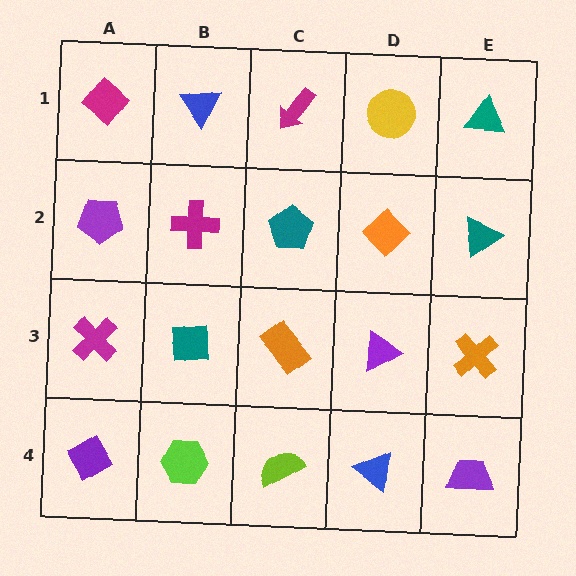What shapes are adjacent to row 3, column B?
A magenta cross (row 2, column B), a lime hexagon (row 4, column B), a magenta cross (row 3, column A), an orange rectangle (row 3, column C).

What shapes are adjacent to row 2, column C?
A magenta arrow (row 1, column C), an orange rectangle (row 3, column C), a magenta cross (row 2, column B), an orange diamond (row 2, column D).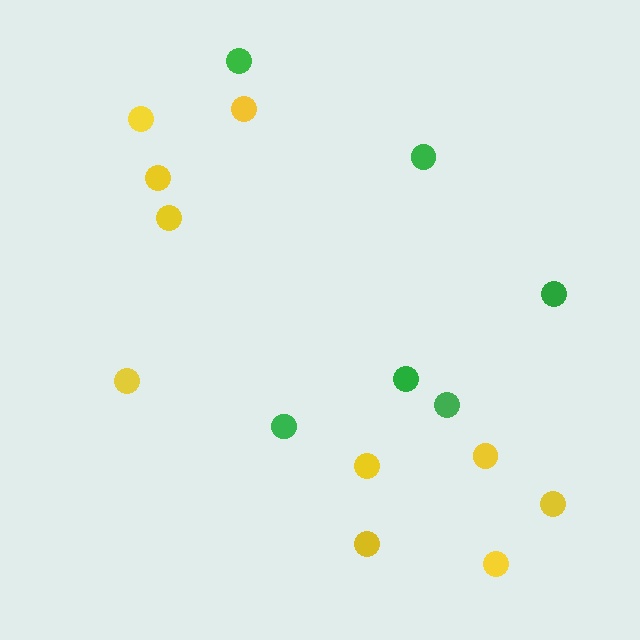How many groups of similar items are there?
There are 2 groups: one group of yellow circles (10) and one group of green circles (6).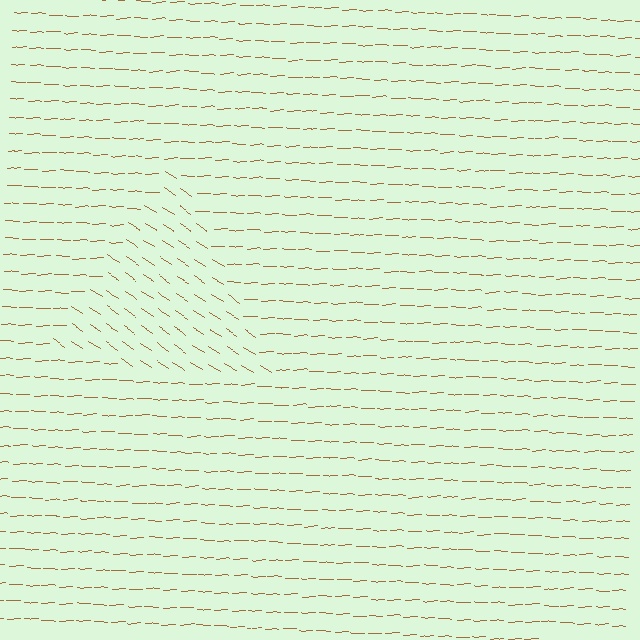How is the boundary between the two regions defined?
The boundary is defined purely by a change in line orientation (approximately 36 degrees difference). All lines are the same color and thickness.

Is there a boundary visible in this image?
Yes, there is a texture boundary formed by a change in line orientation.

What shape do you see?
I see a triangle.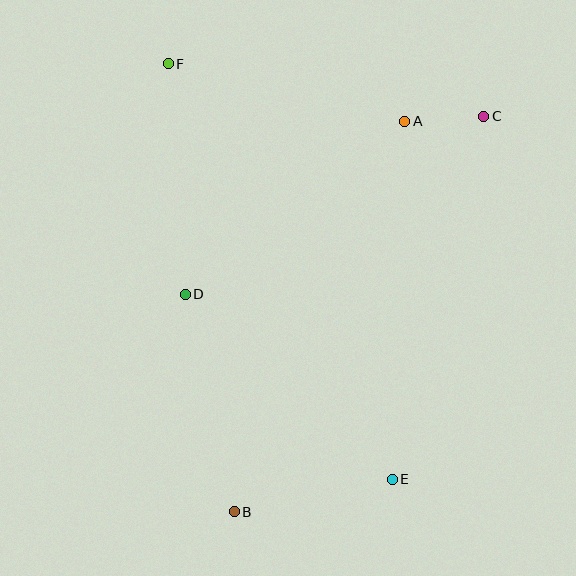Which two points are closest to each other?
Points A and C are closest to each other.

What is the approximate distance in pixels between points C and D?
The distance between C and D is approximately 348 pixels.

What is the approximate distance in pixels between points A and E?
The distance between A and E is approximately 358 pixels.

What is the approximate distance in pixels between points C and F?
The distance between C and F is approximately 320 pixels.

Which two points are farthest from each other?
Points E and F are farthest from each other.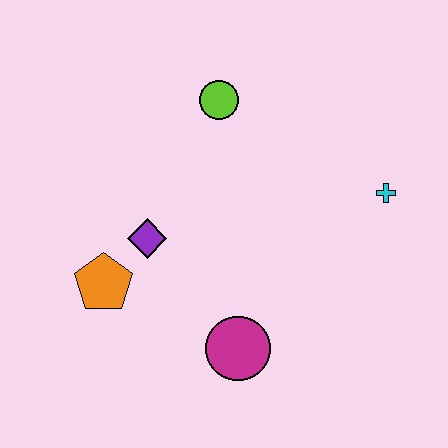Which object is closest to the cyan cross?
The lime circle is closest to the cyan cross.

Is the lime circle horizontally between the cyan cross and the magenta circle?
No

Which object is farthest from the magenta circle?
The lime circle is farthest from the magenta circle.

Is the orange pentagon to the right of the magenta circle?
No